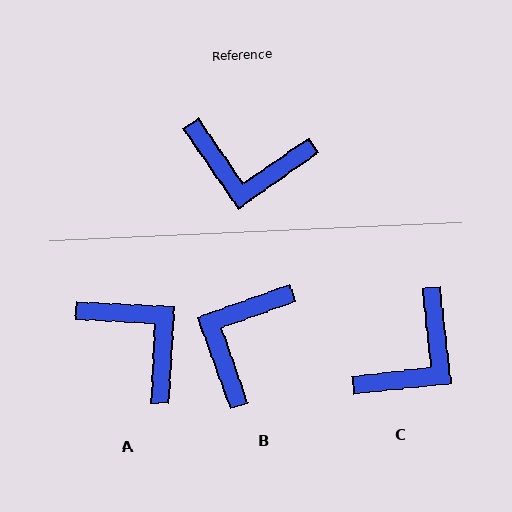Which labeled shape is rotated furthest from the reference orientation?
A, about 142 degrees away.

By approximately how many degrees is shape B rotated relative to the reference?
Approximately 105 degrees clockwise.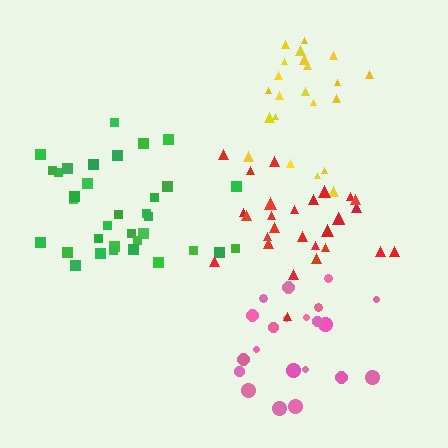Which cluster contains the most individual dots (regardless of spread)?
Green (34).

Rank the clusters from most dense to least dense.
green, pink, yellow, red.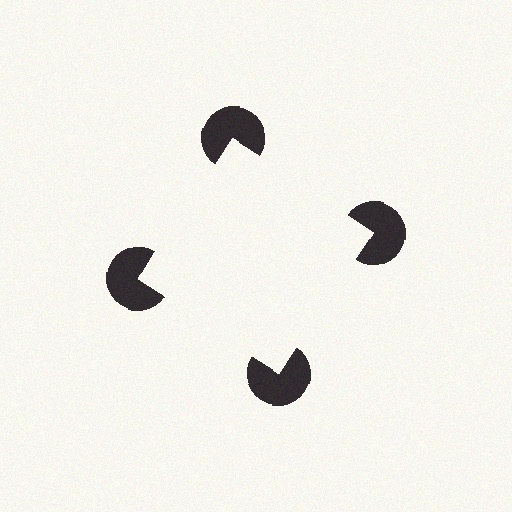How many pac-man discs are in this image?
There are 4 — one at each vertex of the illusory square.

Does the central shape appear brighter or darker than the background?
It typically appears slightly brighter than the background, even though no actual brightness change is drawn.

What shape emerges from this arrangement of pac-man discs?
An illusory square — its edges are inferred from the aligned wedge cuts in the pac-man discs, not physically drawn.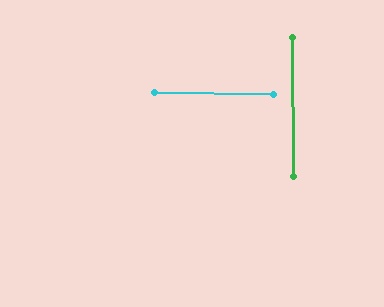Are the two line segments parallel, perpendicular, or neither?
Perpendicular — they meet at approximately 89°.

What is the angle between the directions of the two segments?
Approximately 89 degrees.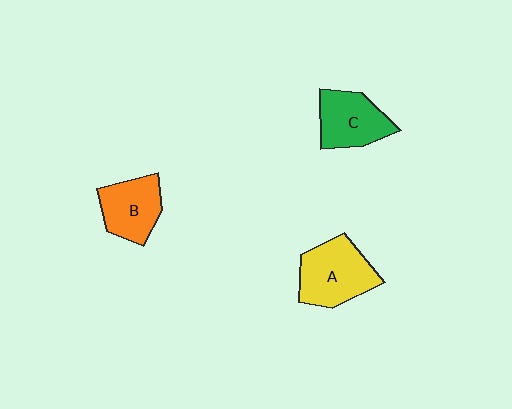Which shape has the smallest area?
Shape B (orange).